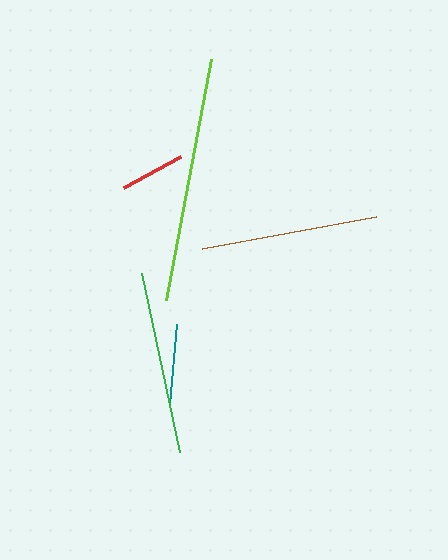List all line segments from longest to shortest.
From longest to shortest: lime, green, brown, teal, red.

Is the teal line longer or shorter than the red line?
The teal line is longer than the red line.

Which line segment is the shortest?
The red line is the shortest at approximately 65 pixels.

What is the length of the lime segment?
The lime segment is approximately 245 pixels long.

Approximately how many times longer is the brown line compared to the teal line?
The brown line is approximately 2.2 times the length of the teal line.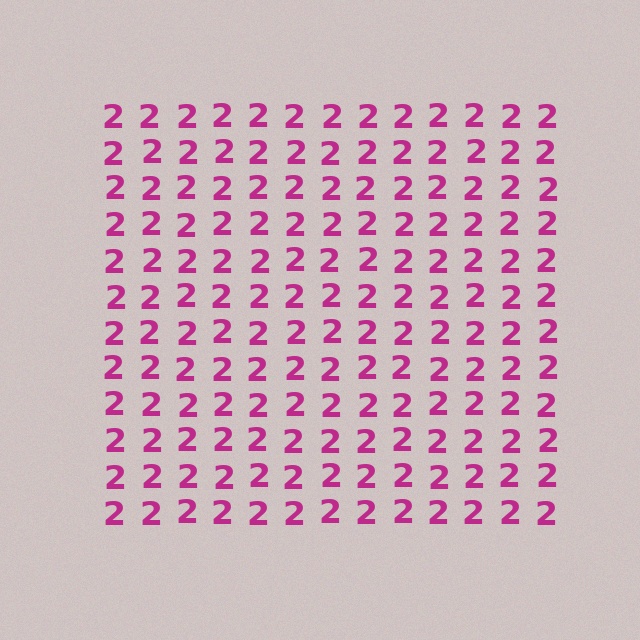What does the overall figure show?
The overall figure shows a square.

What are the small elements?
The small elements are digit 2's.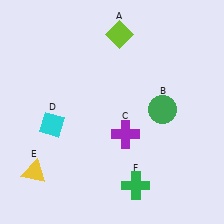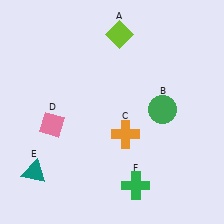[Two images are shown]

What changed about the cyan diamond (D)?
In Image 1, D is cyan. In Image 2, it changed to pink.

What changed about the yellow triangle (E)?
In Image 1, E is yellow. In Image 2, it changed to teal.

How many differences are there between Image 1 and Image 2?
There are 3 differences between the two images.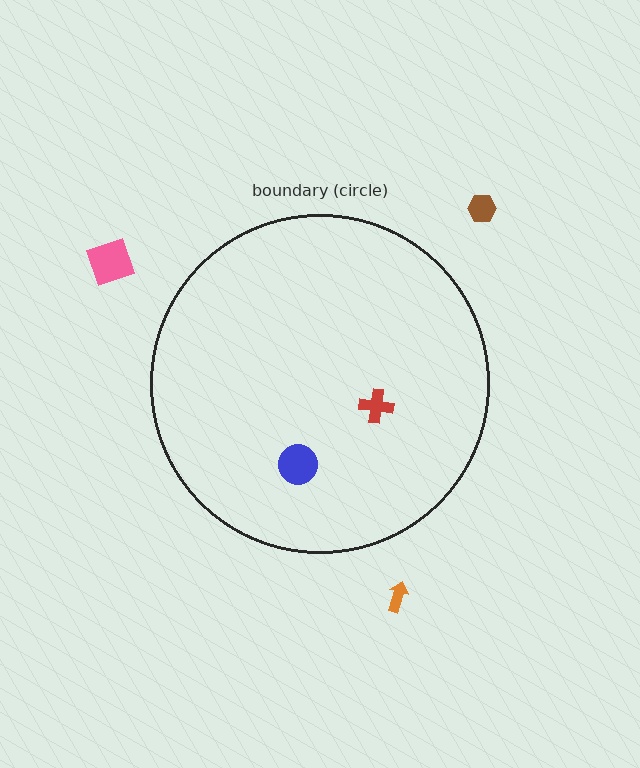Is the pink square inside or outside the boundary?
Outside.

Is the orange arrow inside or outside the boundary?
Outside.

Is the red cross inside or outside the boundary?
Inside.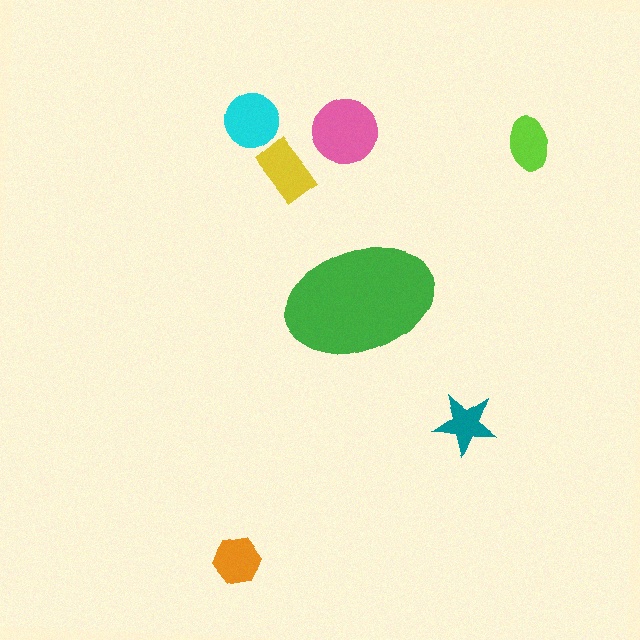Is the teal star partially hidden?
No, the teal star is fully visible.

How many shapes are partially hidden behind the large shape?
0 shapes are partially hidden.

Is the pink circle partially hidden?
No, the pink circle is fully visible.